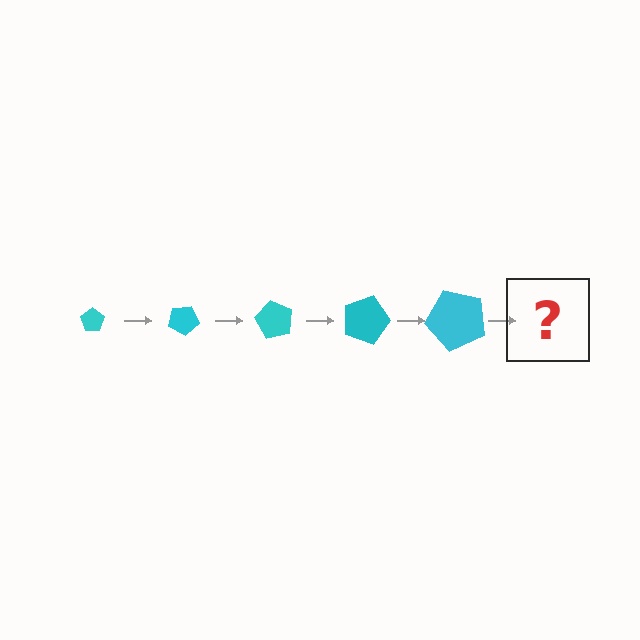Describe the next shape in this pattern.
It should be a pentagon, larger than the previous one and rotated 150 degrees from the start.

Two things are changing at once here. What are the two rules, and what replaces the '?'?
The two rules are that the pentagon grows larger each step and it rotates 30 degrees each step. The '?' should be a pentagon, larger than the previous one and rotated 150 degrees from the start.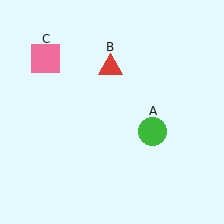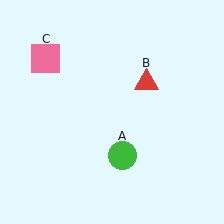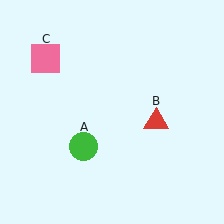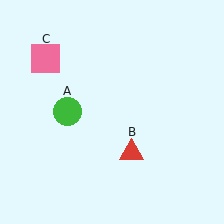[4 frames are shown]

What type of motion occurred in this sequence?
The green circle (object A), red triangle (object B) rotated clockwise around the center of the scene.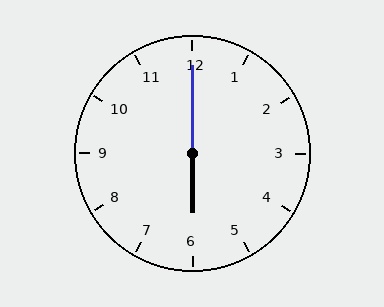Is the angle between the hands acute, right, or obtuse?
It is obtuse.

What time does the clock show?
6:00.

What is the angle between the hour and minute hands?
Approximately 180 degrees.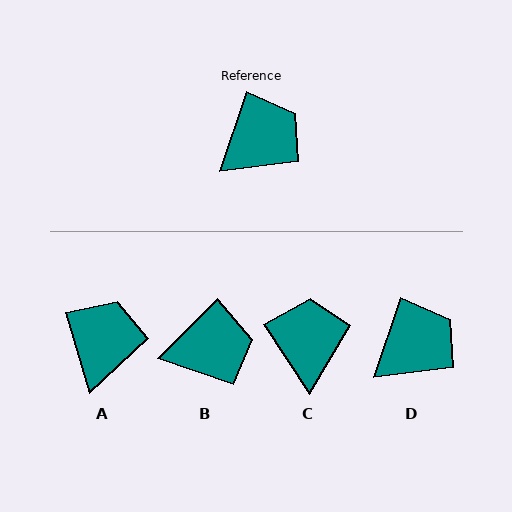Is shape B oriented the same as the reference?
No, it is off by about 26 degrees.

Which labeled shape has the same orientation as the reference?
D.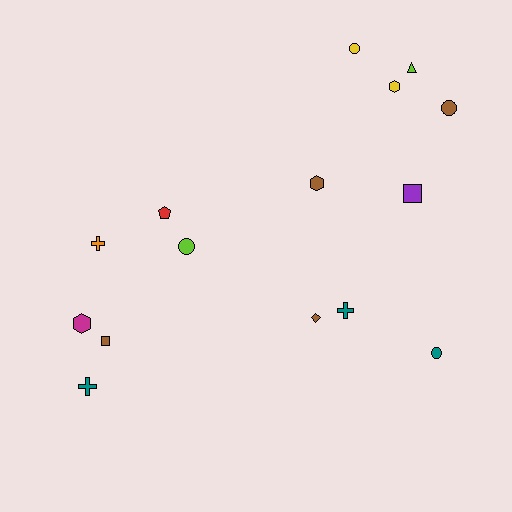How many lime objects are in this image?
There are 2 lime objects.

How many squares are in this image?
There are 2 squares.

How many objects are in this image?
There are 15 objects.